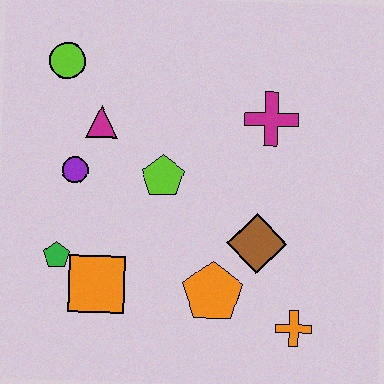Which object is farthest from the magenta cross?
The green pentagon is farthest from the magenta cross.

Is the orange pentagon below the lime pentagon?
Yes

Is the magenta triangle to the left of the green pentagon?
No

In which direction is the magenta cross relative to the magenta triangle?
The magenta cross is to the right of the magenta triangle.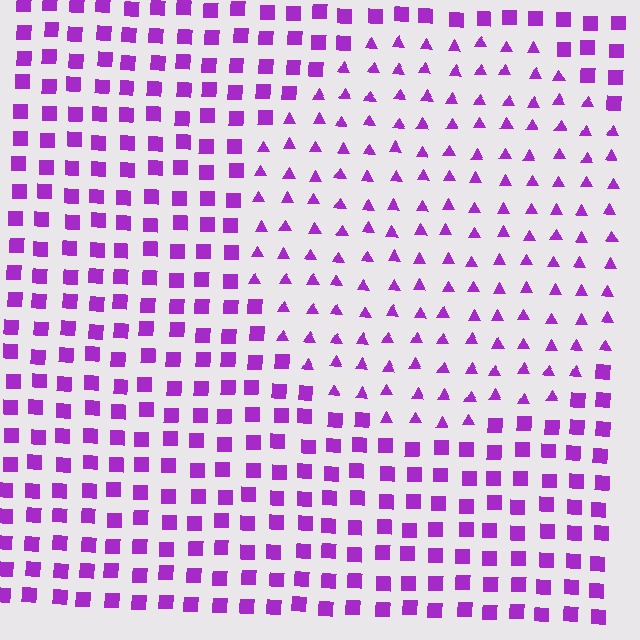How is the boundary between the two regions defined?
The boundary is defined by a change in element shape: triangles inside vs. squares outside. All elements share the same color and spacing.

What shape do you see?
I see a circle.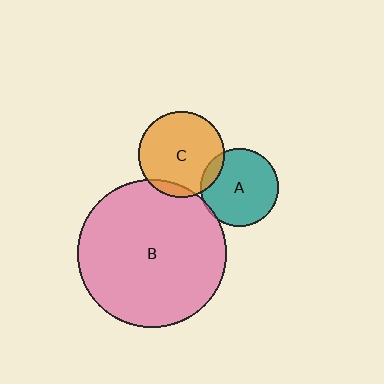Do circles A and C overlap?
Yes.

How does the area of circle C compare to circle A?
Approximately 1.2 times.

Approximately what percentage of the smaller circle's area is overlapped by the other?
Approximately 10%.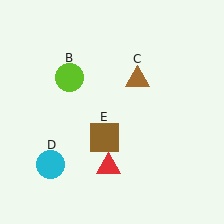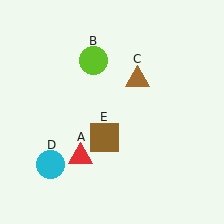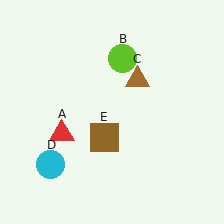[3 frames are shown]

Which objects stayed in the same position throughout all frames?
Brown triangle (object C) and cyan circle (object D) and brown square (object E) remained stationary.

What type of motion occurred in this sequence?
The red triangle (object A), lime circle (object B) rotated clockwise around the center of the scene.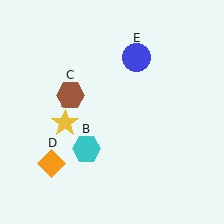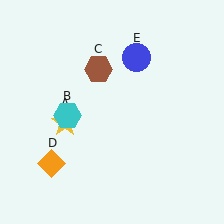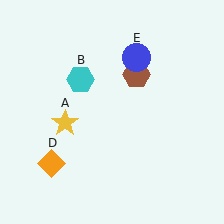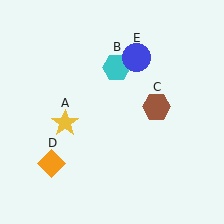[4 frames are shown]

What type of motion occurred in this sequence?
The cyan hexagon (object B), brown hexagon (object C) rotated clockwise around the center of the scene.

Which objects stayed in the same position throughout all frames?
Yellow star (object A) and orange diamond (object D) and blue circle (object E) remained stationary.